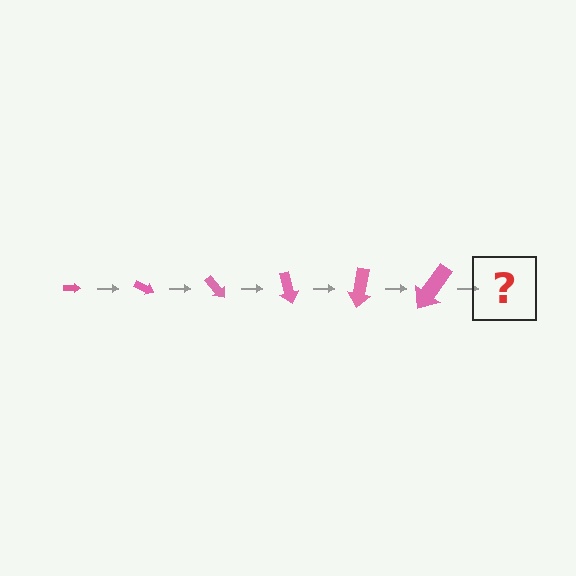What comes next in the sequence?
The next element should be an arrow, larger than the previous one and rotated 150 degrees from the start.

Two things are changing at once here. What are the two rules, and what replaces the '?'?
The two rules are that the arrow grows larger each step and it rotates 25 degrees each step. The '?' should be an arrow, larger than the previous one and rotated 150 degrees from the start.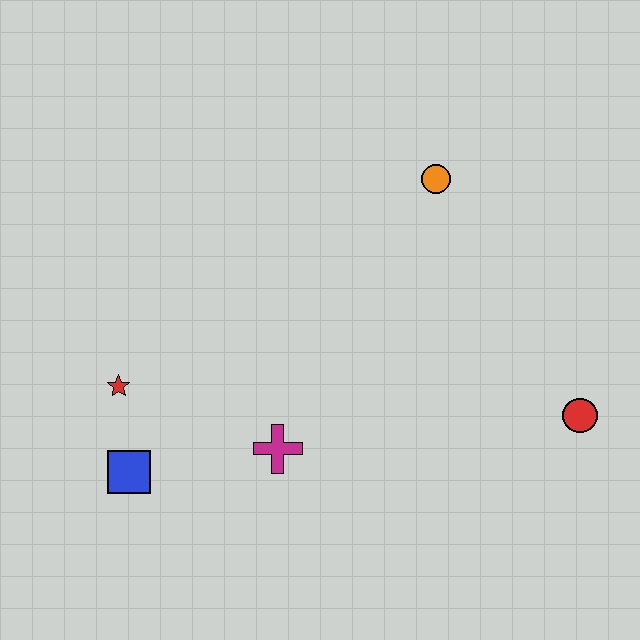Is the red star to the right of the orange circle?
No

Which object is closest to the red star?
The blue square is closest to the red star.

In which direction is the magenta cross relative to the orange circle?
The magenta cross is below the orange circle.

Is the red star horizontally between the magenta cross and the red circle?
No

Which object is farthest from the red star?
The red circle is farthest from the red star.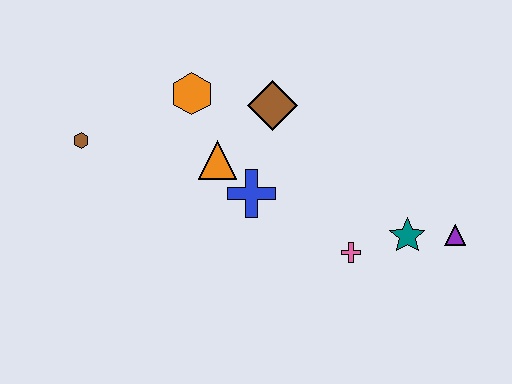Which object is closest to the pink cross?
The teal star is closest to the pink cross.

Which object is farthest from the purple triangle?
The brown hexagon is farthest from the purple triangle.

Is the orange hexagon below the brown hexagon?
No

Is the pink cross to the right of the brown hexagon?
Yes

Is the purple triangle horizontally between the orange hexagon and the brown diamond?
No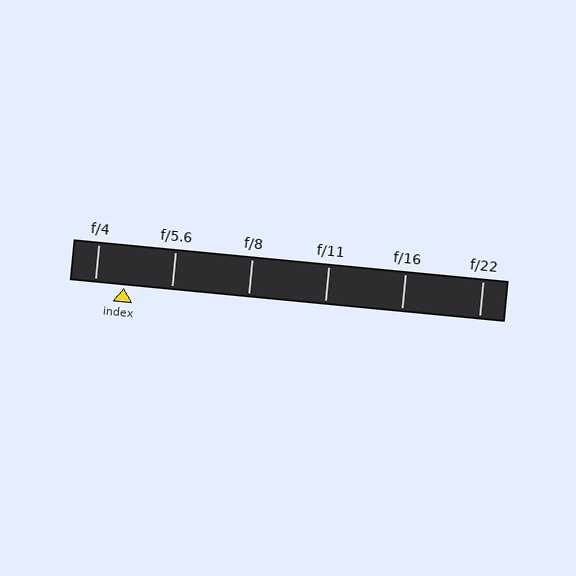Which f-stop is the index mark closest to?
The index mark is closest to f/4.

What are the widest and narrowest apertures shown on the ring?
The widest aperture shown is f/4 and the narrowest is f/22.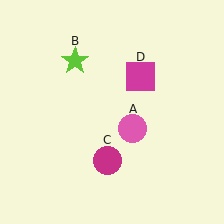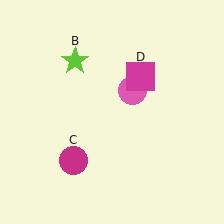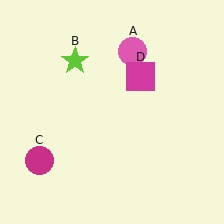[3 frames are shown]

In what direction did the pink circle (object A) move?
The pink circle (object A) moved up.